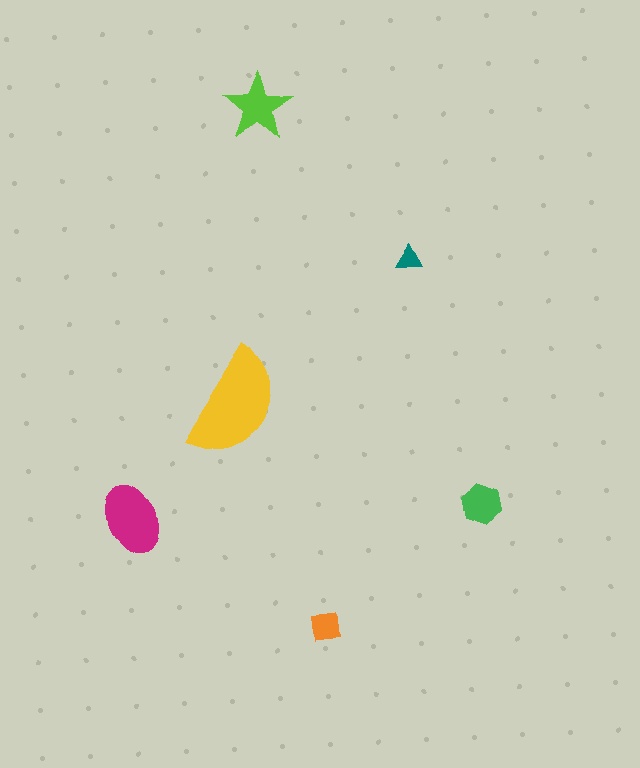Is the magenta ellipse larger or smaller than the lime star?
Larger.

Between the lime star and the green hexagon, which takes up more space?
The lime star.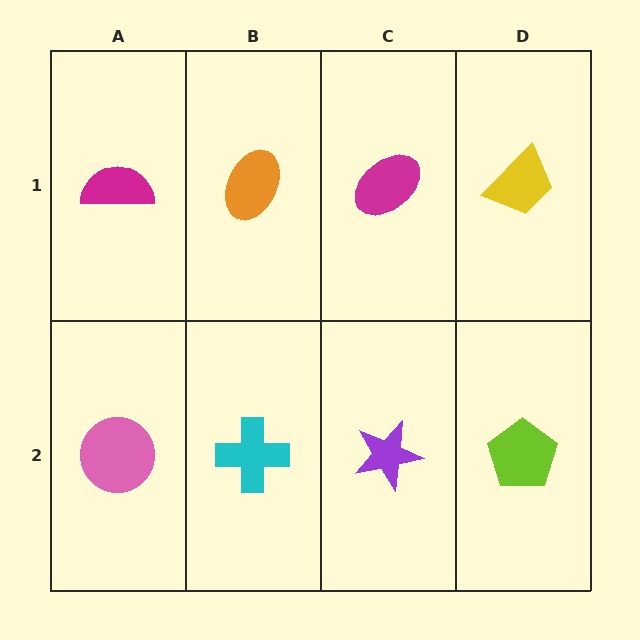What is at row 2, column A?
A pink circle.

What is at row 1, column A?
A magenta semicircle.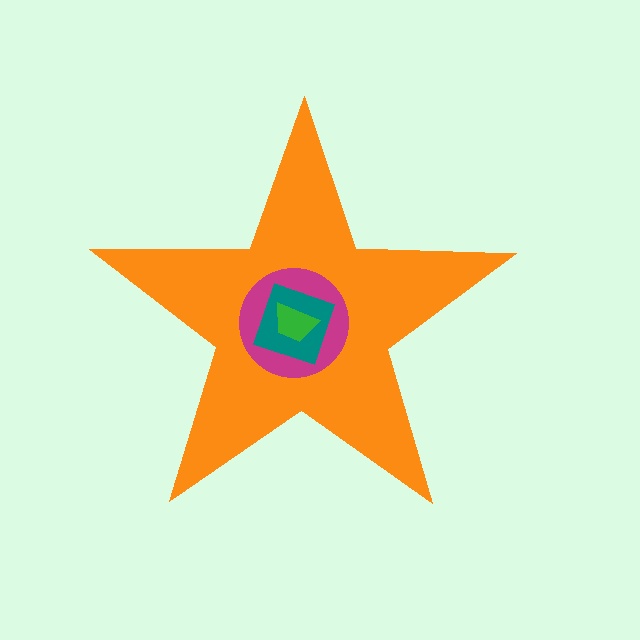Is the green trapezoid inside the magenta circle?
Yes.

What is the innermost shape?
The green trapezoid.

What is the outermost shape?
The orange star.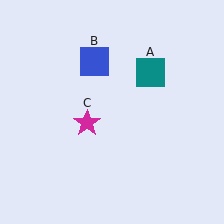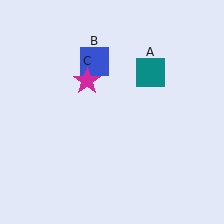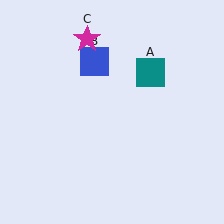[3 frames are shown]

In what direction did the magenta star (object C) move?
The magenta star (object C) moved up.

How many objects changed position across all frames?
1 object changed position: magenta star (object C).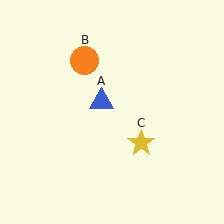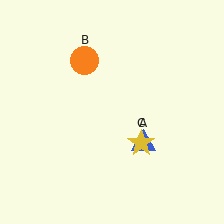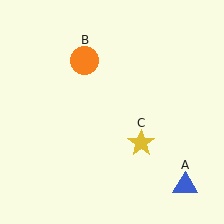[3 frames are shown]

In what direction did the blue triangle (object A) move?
The blue triangle (object A) moved down and to the right.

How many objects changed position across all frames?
1 object changed position: blue triangle (object A).